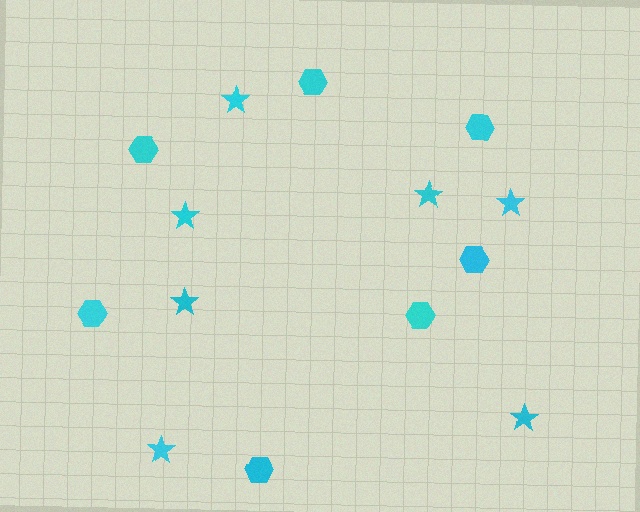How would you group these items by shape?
There are 2 groups: one group of stars (7) and one group of hexagons (7).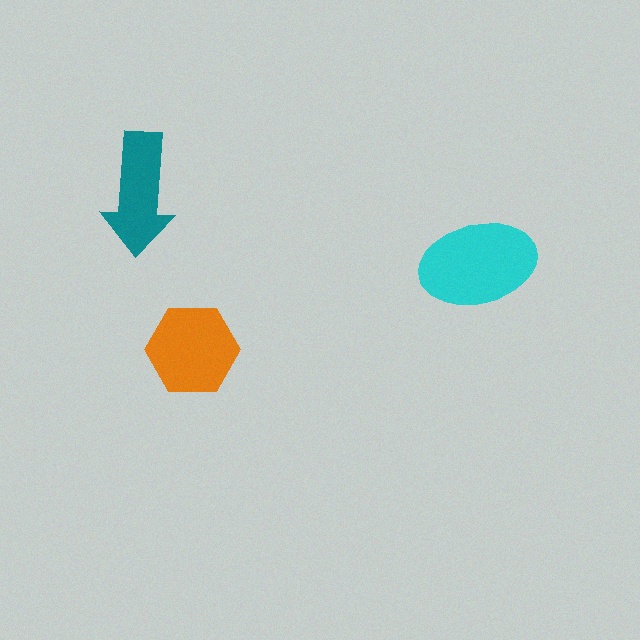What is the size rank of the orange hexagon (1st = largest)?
2nd.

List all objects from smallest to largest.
The teal arrow, the orange hexagon, the cyan ellipse.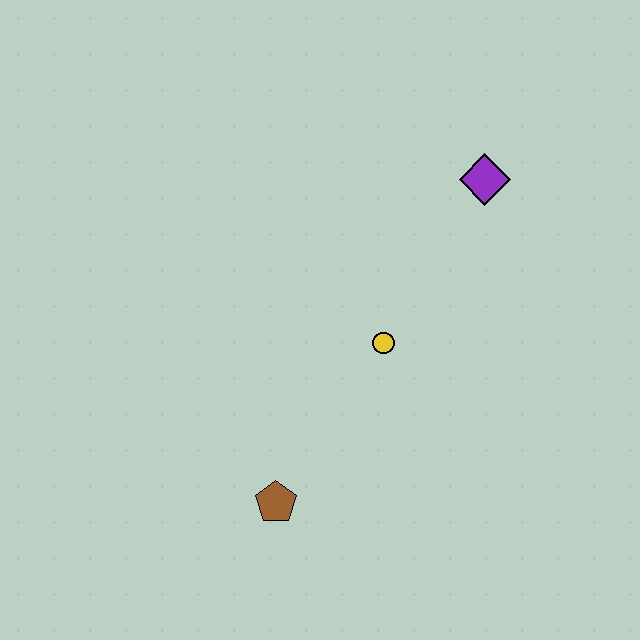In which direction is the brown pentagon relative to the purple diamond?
The brown pentagon is below the purple diamond.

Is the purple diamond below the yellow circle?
No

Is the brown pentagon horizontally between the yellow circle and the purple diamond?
No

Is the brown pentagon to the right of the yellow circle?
No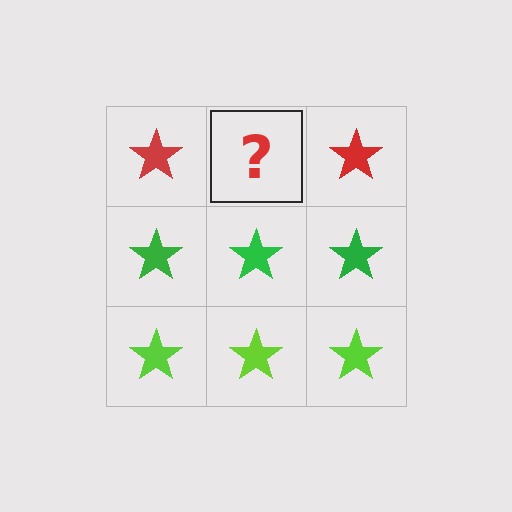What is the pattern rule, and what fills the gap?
The rule is that each row has a consistent color. The gap should be filled with a red star.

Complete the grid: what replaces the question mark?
The question mark should be replaced with a red star.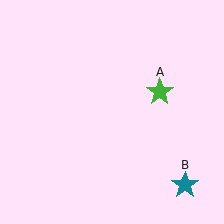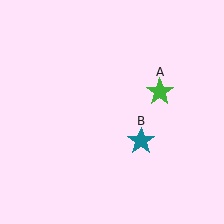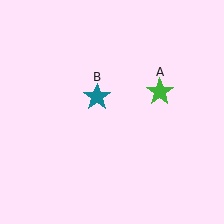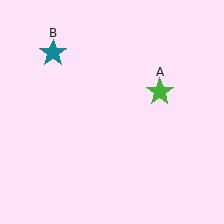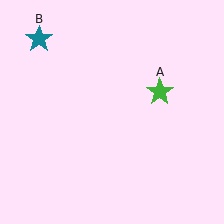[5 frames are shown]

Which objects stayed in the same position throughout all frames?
Green star (object A) remained stationary.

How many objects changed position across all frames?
1 object changed position: teal star (object B).